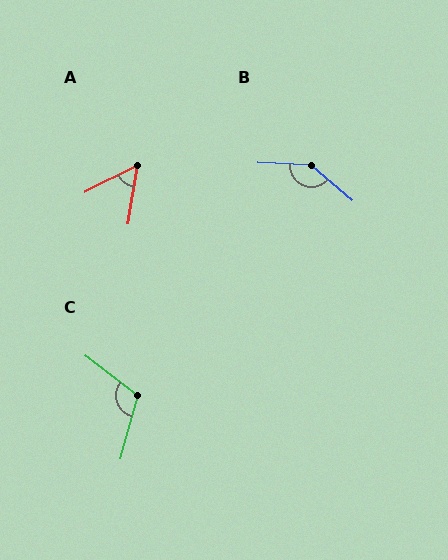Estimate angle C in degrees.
Approximately 112 degrees.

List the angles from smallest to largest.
A (54°), C (112°), B (143°).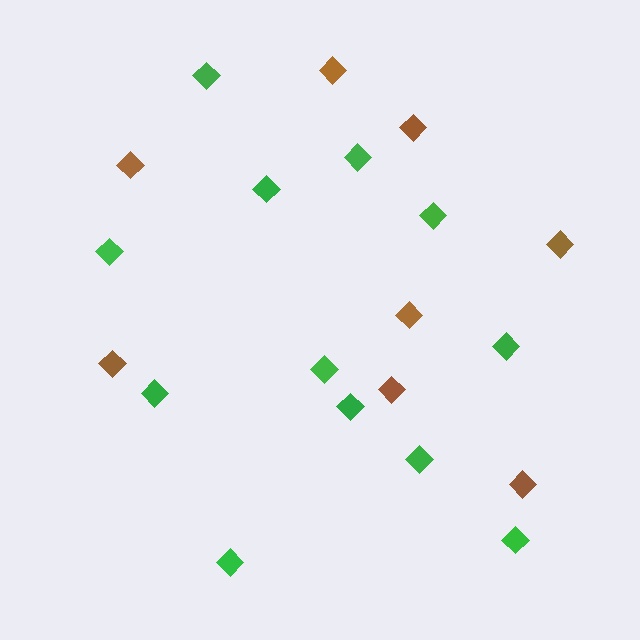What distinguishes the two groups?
There are 2 groups: one group of green diamonds (12) and one group of brown diamonds (8).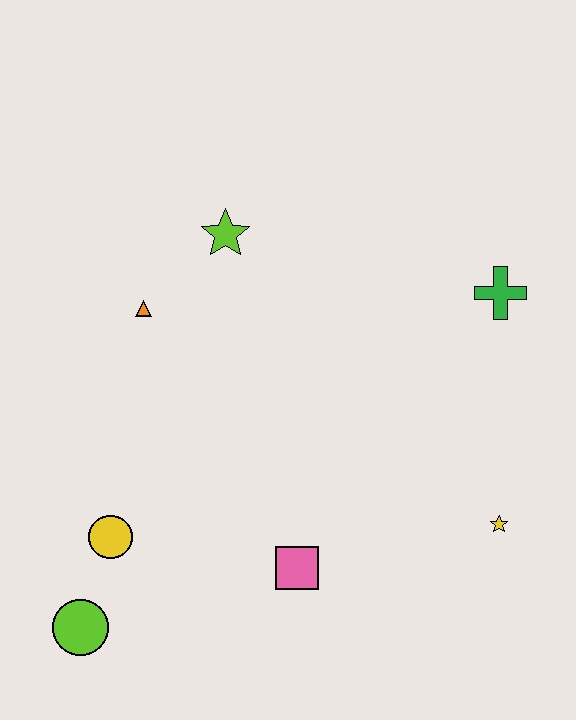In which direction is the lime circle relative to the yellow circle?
The lime circle is below the yellow circle.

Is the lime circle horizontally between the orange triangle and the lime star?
No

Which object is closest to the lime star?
The orange triangle is closest to the lime star.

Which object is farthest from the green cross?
The lime circle is farthest from the green cross.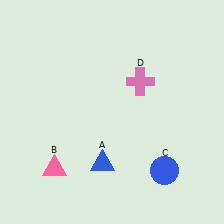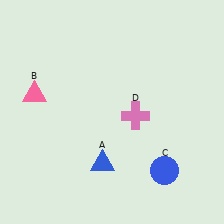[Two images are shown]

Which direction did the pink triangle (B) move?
The pink triangle (B) moved up.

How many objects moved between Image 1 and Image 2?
2 objects moved between the two images.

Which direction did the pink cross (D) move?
The pink cross (D) moved down.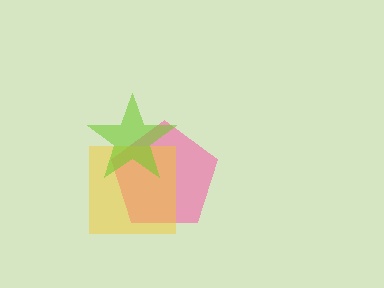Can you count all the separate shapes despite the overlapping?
Yes, there are 3 separate shapes.